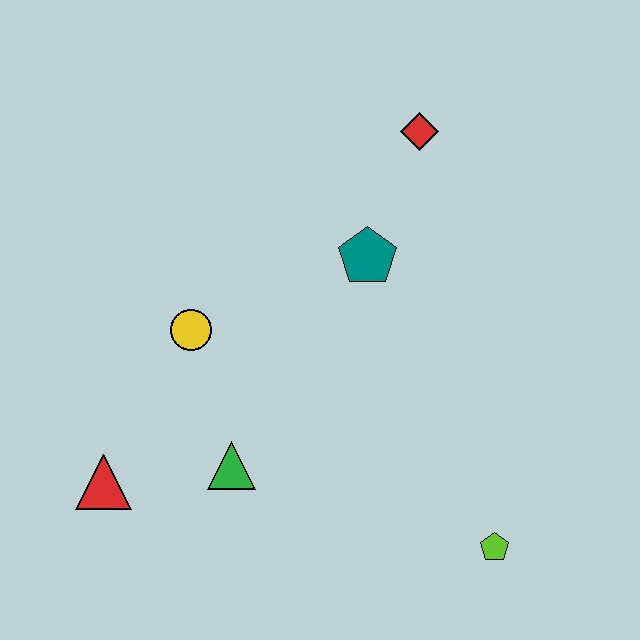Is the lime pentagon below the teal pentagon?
Yes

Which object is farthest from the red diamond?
The red triangle is farthest from the red diamond.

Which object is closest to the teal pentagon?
The red diamond is closest to the teal pentagon.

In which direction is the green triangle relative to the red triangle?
The green triangle is to the right of the red triangle.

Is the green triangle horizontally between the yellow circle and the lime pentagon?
Yes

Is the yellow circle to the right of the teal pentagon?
No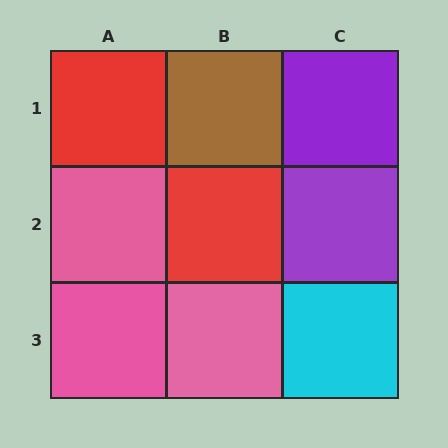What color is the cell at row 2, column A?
Pink.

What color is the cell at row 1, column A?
Red.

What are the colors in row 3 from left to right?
Pink, pink, cyan.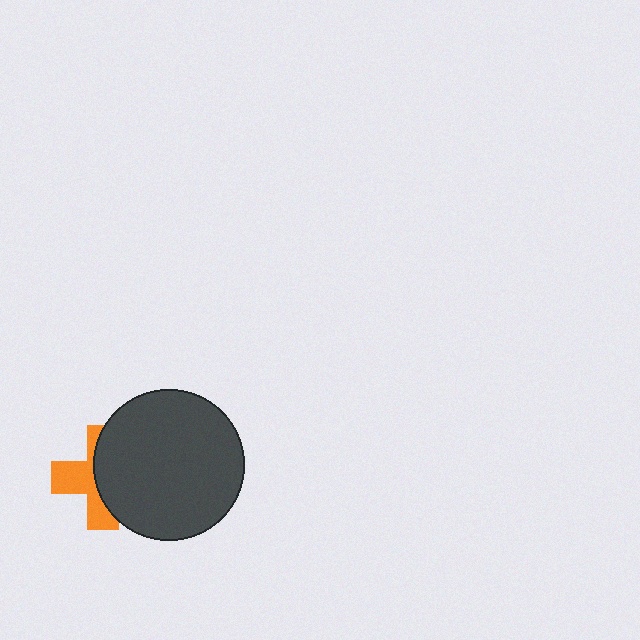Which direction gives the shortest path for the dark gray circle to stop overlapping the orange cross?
Moving right gives the shortest separation.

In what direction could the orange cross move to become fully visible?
The orange cross could move left. That would shift it out from behind the dark gray circle entirely.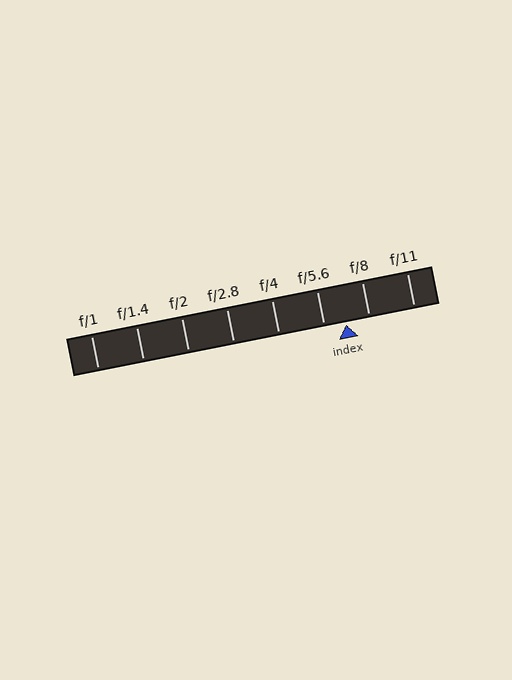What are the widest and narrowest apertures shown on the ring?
The widest aperture shown is f/1 and the narrowest is f/11.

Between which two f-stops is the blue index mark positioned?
The index mark is between f/5.6 and f/8.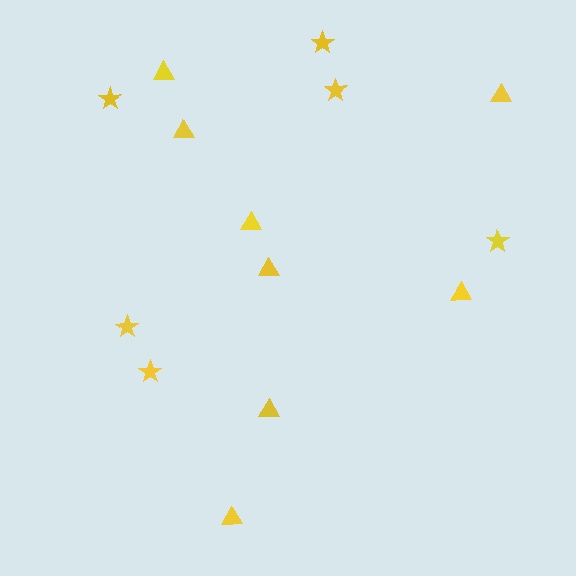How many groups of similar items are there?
There are 2 groups: one group of stars (6) and one group of triangles (8).